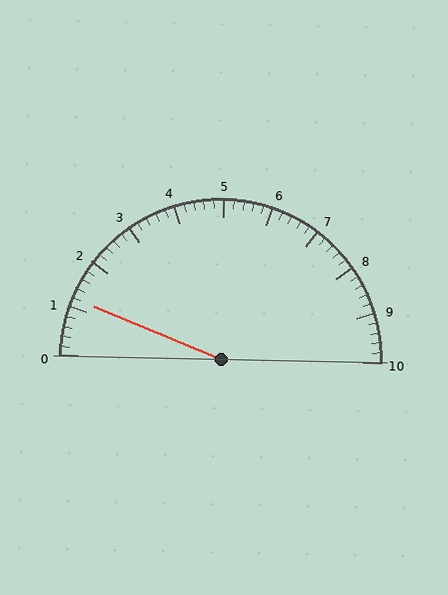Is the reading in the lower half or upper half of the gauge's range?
The reading is in the lower half of the range (0 to 10).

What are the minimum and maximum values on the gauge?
The gauge ranges from 0 to 10.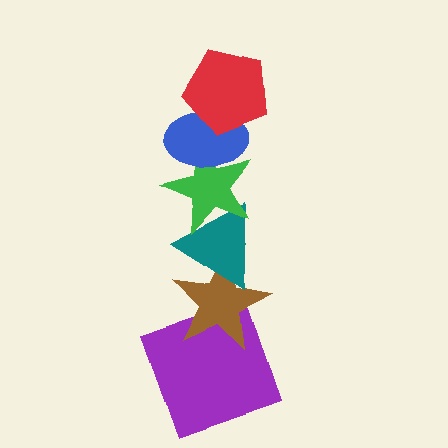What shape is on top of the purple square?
The brown star is on top of the purple square.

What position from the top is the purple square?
The purple square is 6th from the top.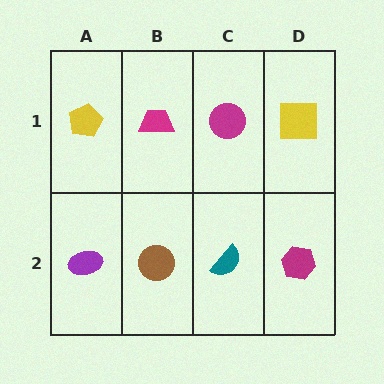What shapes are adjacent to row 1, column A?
A purple ellipse (row 2, column A), a magenta trapezoid (row 1, column B).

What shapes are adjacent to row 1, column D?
A magenta hexagon (row 2, column D), a magenta circle (row 1, column C).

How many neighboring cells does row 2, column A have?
2.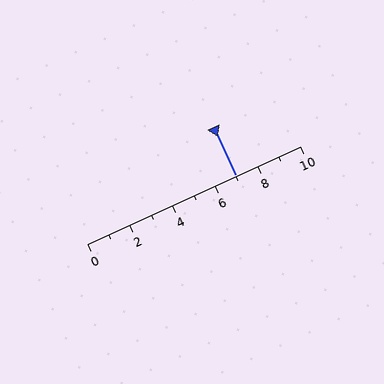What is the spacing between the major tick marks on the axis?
The major ticks are spaced 2 apart.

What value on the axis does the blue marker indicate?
The marker indicates approximately 7.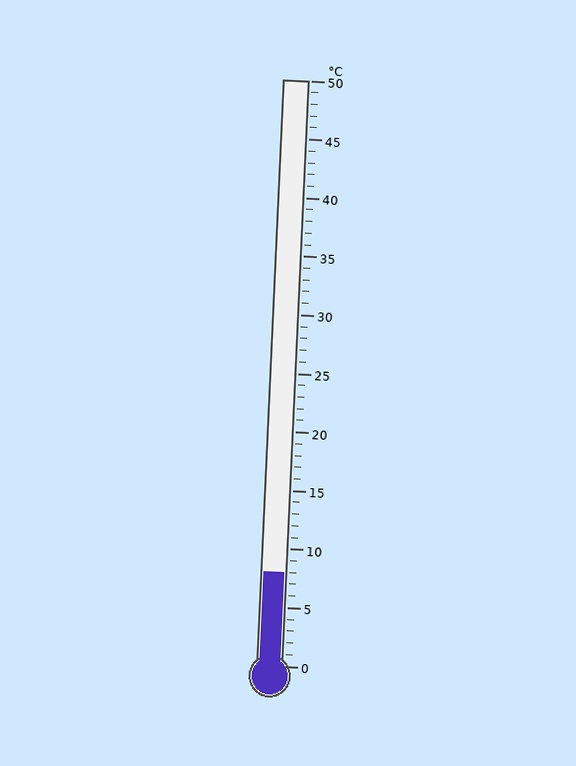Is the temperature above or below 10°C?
The temperature is below 10°C.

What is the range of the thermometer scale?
The thermometer scale ranges from 0°C to 50°C.